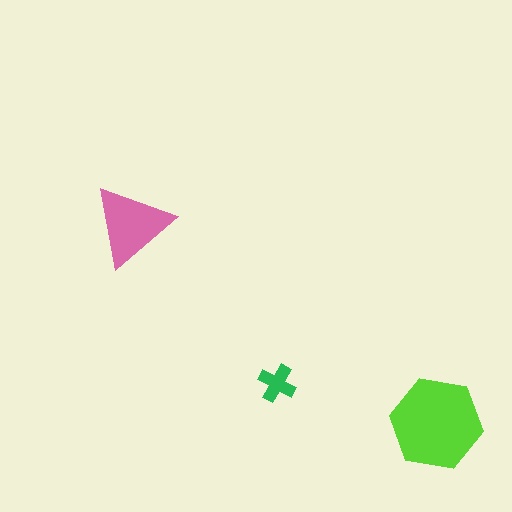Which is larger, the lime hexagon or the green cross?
The lime hexagon.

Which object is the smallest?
The green cross.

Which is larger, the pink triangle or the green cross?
The pink triangle.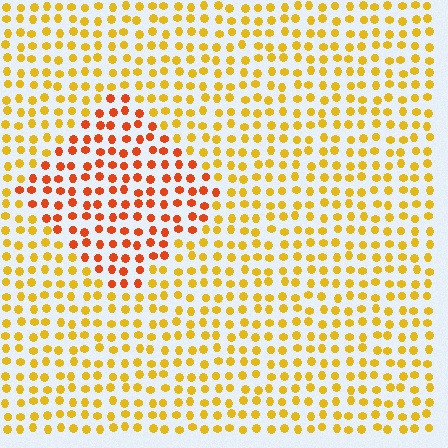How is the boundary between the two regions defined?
The boundary is defined purely by a slight shift in hue (about 35 degrees). Spacing, size, and orientation are identical on both sides.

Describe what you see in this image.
The image is filled with small yellow elements in a uniform arrangement. A diamond-shaped region is visible where the elements are tinted to a slightly different hue, forming a subtle color boundary.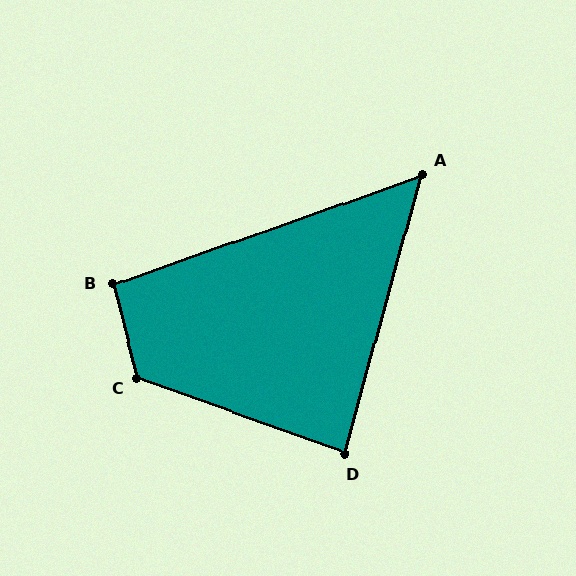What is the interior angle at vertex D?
Approximately 85 degrees (approximately right).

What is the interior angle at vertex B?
Approximately 95 degrees (approximately right).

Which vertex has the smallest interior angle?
A, at approximately 55 degrees.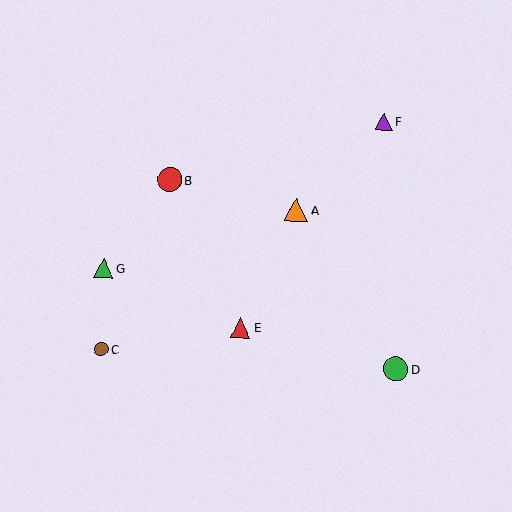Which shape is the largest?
The green circle (labeled D) is the largest.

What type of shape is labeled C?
Shape C is a brown circle.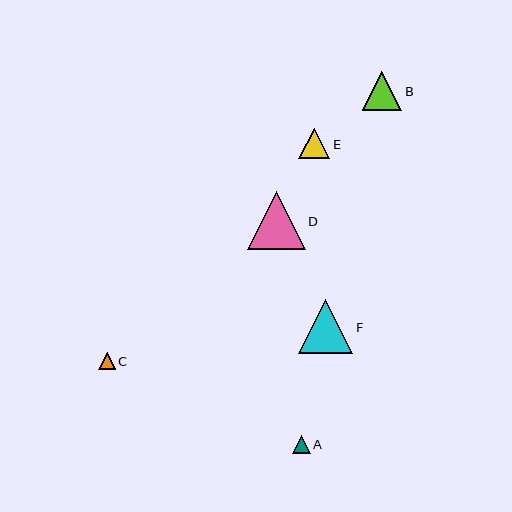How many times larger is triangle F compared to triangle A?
Triangle F is approximately 3.1 times the size of triangle A.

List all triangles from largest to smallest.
From largest to smallest: D, F, B, E, A, C.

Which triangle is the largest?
Triangle D is the largest with a size of approximately 58 pixels.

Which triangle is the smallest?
Triangle C is the smallest with a size of approximately 17 pixels.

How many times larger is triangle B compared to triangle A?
Triangle B is approximately 2.3 times the size of triangle A.